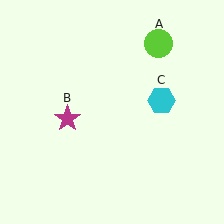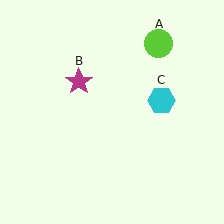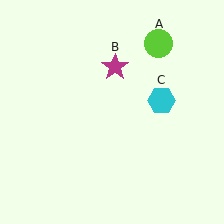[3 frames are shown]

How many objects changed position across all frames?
1 object changed position: magenta star (object B).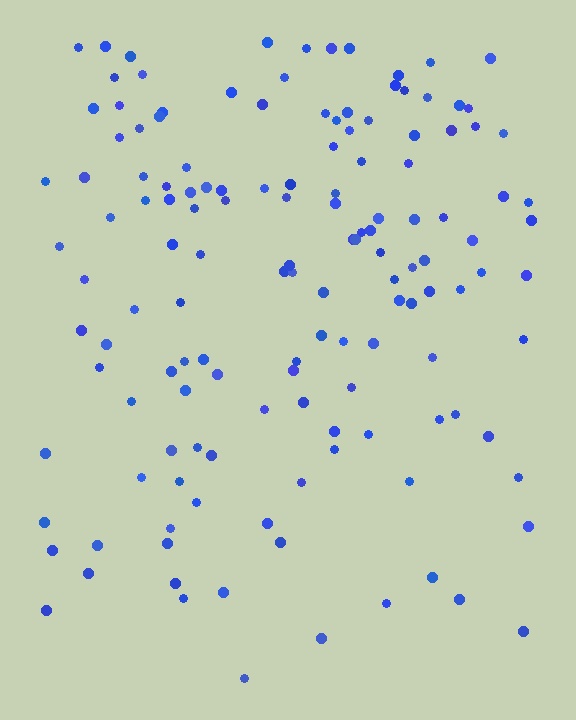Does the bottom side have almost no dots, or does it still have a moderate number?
Still a moderate number, just noticeably fewer than the top.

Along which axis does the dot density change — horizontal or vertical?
Vertical.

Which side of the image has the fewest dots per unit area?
The bottom.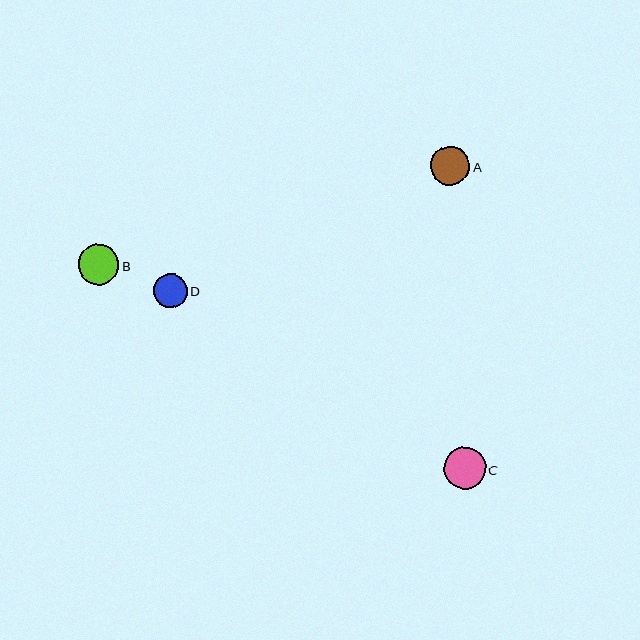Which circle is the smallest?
Circle D is the smallest with a size of approximately 33 pixels.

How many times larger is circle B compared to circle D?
Circle B is approximately 1.2 times the size of circle D.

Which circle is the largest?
Circle C is the largest with a size of approximately 42 pixels.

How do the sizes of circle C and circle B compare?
Circle C and circle B are approximately the same size.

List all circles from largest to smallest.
From largest to smallest: C, B, A, D.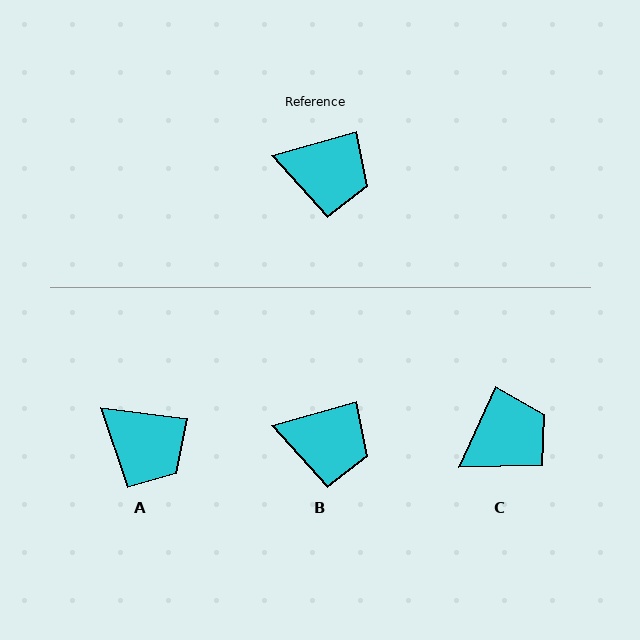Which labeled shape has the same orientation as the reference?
B.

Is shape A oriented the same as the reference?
No, it is off by about 23 degrees.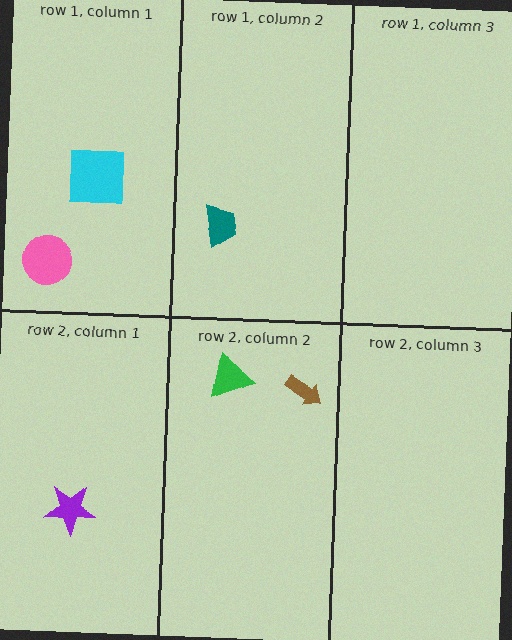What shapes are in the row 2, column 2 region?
The green triangle, the brown arrow.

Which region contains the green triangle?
The row 2, column 2 region.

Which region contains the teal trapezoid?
The row 1, column 2 region.